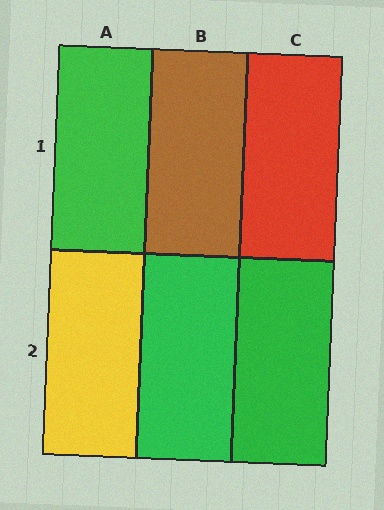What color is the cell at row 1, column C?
Red.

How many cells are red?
1 cell is red.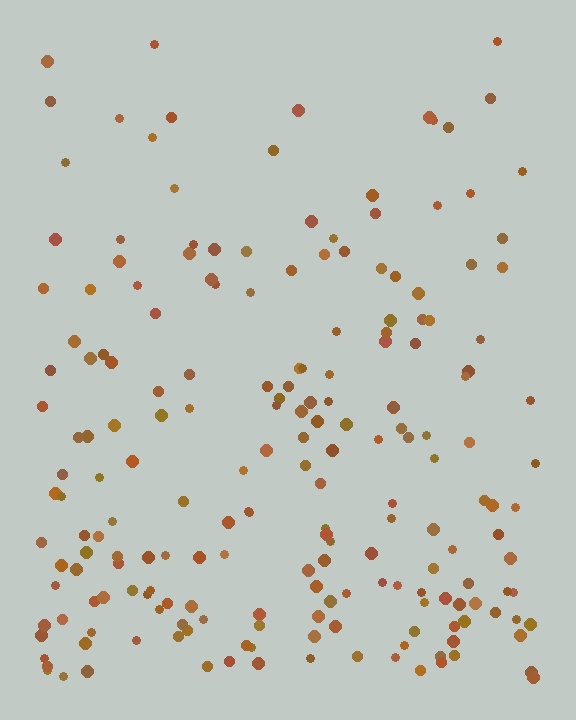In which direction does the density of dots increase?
From top to bottom, with the bottom side densest.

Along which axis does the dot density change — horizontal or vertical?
Vertical.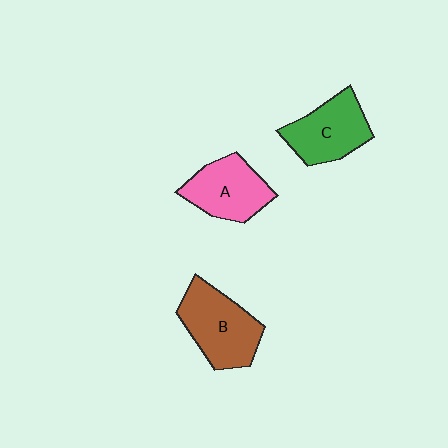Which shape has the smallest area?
Shape A (pink).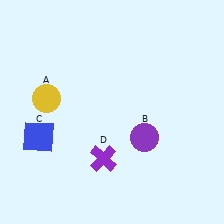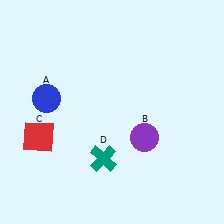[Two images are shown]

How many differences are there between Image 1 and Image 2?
There are 3 differences between the two images.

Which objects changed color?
A changed from yellow to blue. C changed from blue to red. D changed from purple to teal.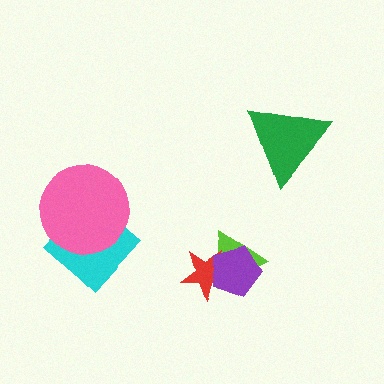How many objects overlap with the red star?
2 objects overlap with the red star.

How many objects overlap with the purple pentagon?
2 objects overlap with the purple pentagon.